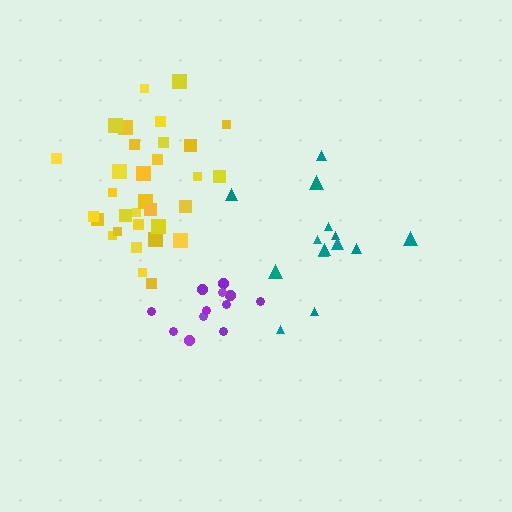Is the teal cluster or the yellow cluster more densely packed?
Yellow.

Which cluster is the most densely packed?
Yellow.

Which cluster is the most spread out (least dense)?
Teal.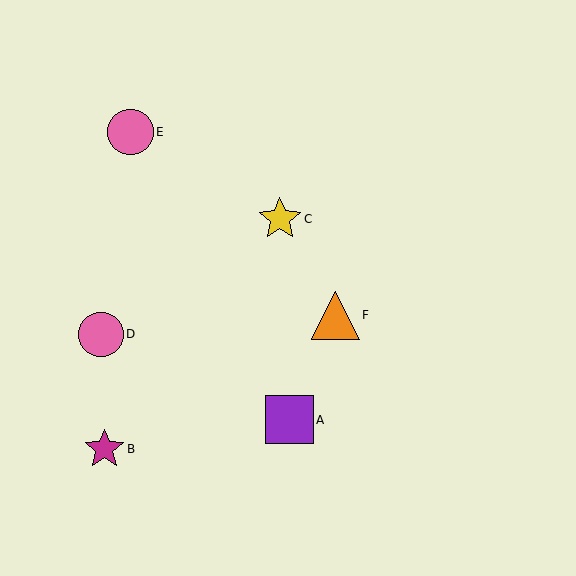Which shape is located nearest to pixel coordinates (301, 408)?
The purple square (labeled A) at (289, 420) is nearest to that location.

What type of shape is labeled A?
Shape A is a purple square.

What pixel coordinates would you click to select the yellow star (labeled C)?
Click at (280, 219) to select the yellow star C.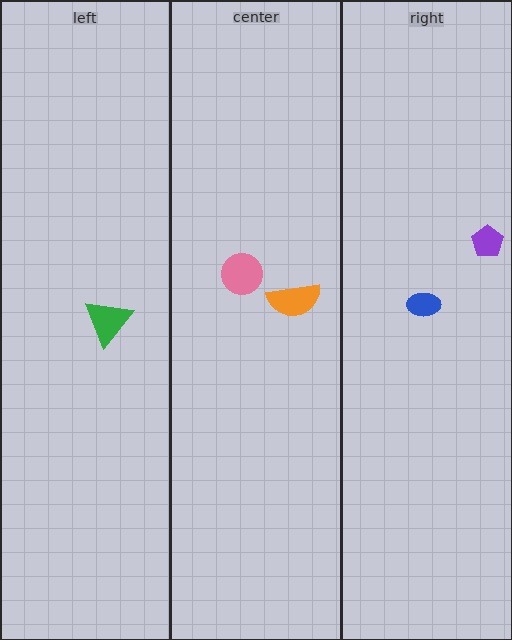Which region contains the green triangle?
The left region.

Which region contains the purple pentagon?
The right region.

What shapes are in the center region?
The orange semicircle, the pink circle.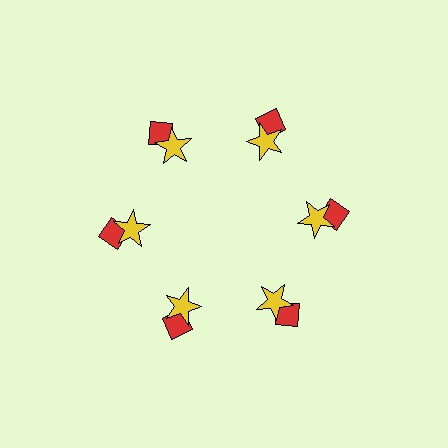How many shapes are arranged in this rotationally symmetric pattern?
There are 12 shapes, arranged in 6 groups of 2.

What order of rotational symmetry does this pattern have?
This pattern has 6-fold rotational symmetry.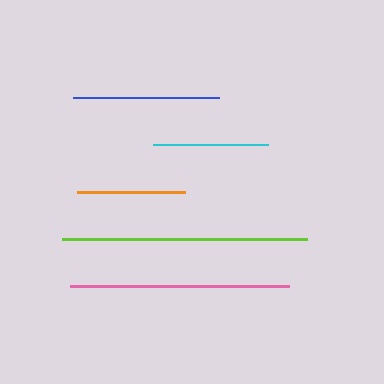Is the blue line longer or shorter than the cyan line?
The blue line is longer than the cyan line.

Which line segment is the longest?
The lime line is the longest at approximately 245 pixels.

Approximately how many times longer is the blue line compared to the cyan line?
The blue line is approximately 1.3 times the length of the cyan line.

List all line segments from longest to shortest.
From longest to shortest: lime, pink, blue, cyan, orange.